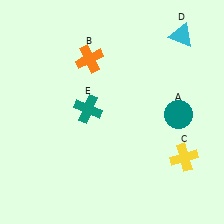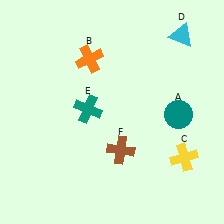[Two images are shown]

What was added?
A brown cross (F) was added in Image 2.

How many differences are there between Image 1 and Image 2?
There is 1 difference between the two images.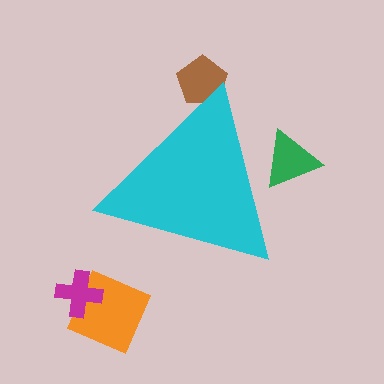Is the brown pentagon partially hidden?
Yes, the brown pentagon is partially hidden behind the cyan triangle.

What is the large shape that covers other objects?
A cyan triangle.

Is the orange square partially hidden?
No, the orange square is fully visible.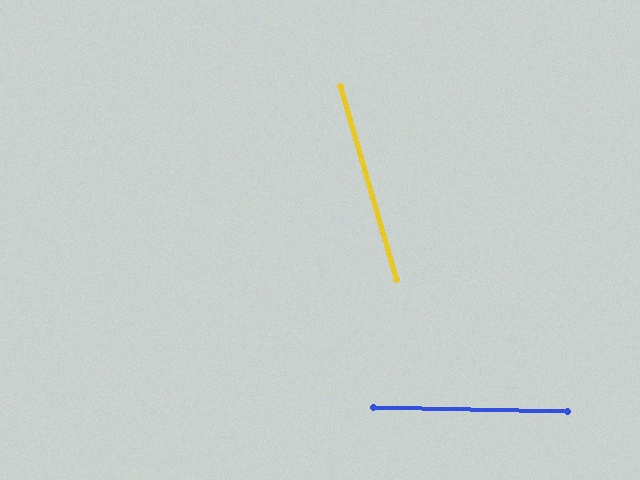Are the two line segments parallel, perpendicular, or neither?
Neither parallel nor perpendicular — they differ by about 73°.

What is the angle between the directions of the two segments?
Approximately 73 degrees.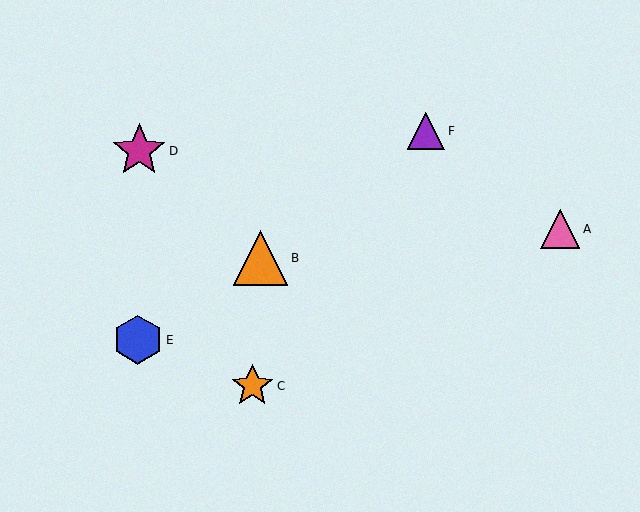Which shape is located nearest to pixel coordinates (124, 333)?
The blue hexagon (labeled E) at (138, 340) is nearest to that location.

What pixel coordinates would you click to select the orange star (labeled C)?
Click at (252, 386) to select the orange star C.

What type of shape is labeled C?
Shape C is an orange star.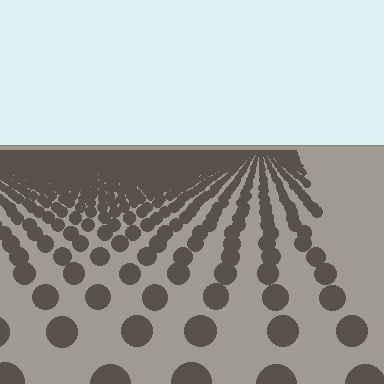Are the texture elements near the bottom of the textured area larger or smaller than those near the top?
Larger. Near the bottom, elements are closer to the viewer and appear at a bigger on-screen size.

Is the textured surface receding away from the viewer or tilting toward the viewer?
The surface is receding away from the viewer. Texture elements get smaller and denser toward the top.